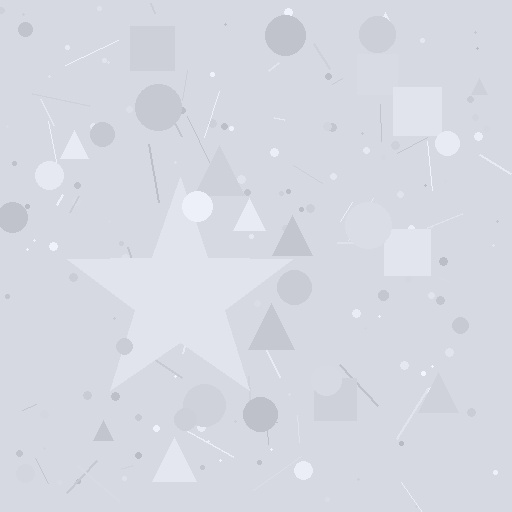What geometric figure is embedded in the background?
A star is embedded in the background.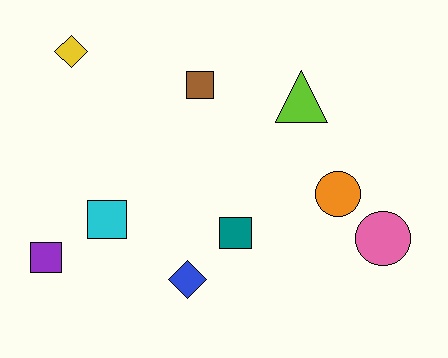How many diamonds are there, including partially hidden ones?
There are 2 diamonds.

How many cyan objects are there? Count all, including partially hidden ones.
There is 1 cyan object.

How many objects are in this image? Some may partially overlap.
There are 9 objects.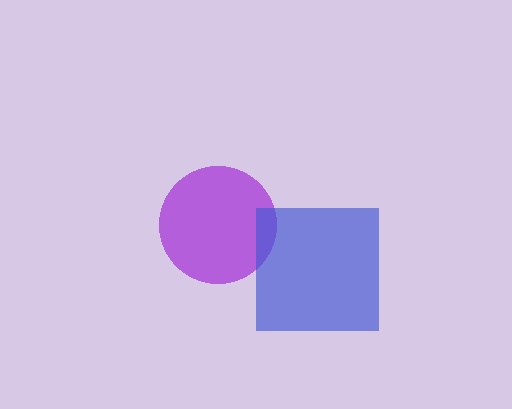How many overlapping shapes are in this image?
There are 2 overlapping shapes in the image.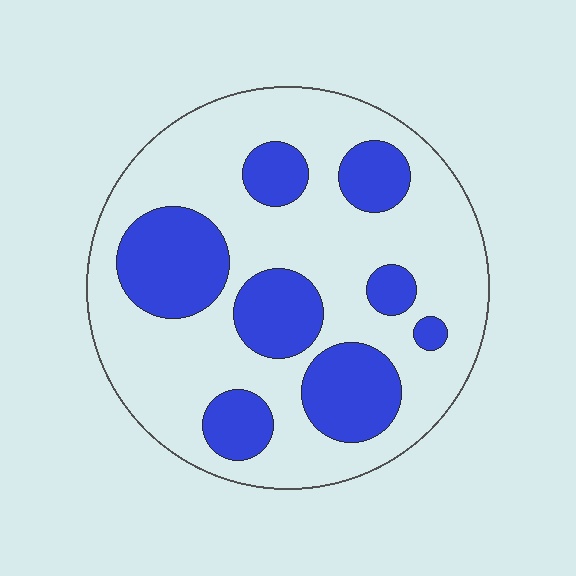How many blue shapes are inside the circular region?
8.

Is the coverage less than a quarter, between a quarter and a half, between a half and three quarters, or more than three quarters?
Between a quarter and a half.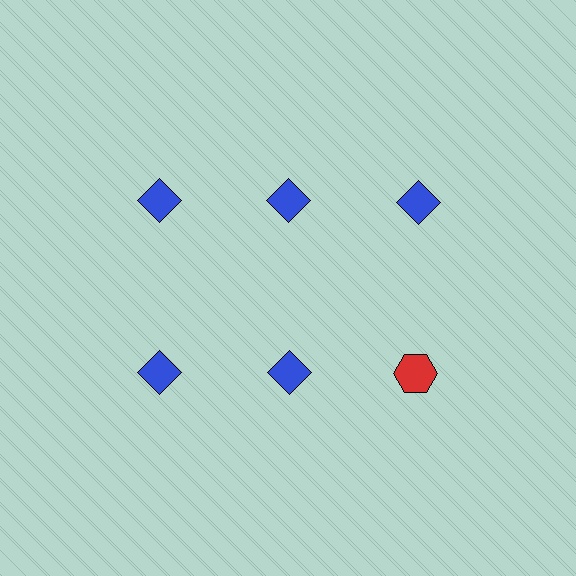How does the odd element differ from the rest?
It differs in both color (red instead of blue) and shape (hexagon instead of diamond).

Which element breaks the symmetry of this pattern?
The red hexagon in the second row, center column breaks the symmetry. All other shapes are blue diamonds.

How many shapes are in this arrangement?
There are 6 shapes arranged in a grid pattern.